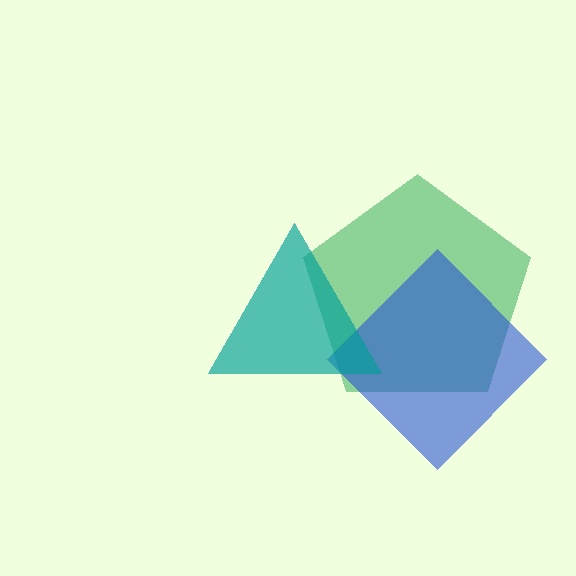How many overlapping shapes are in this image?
There are 3 overlapping shapes in the image.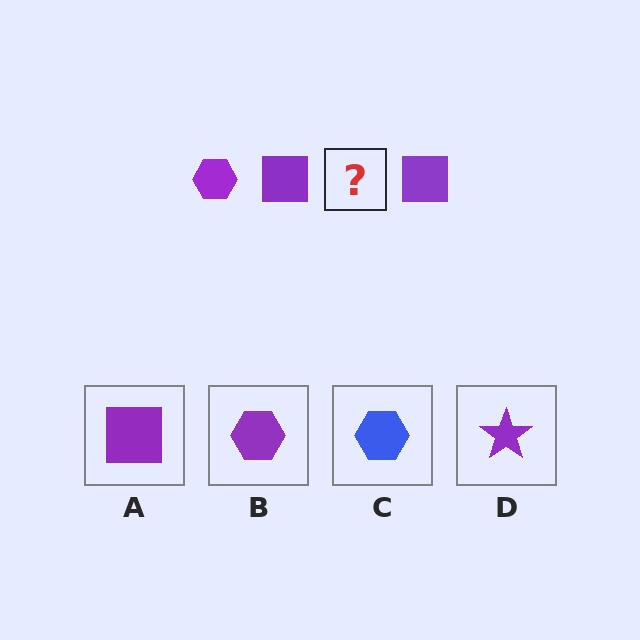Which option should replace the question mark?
Option B.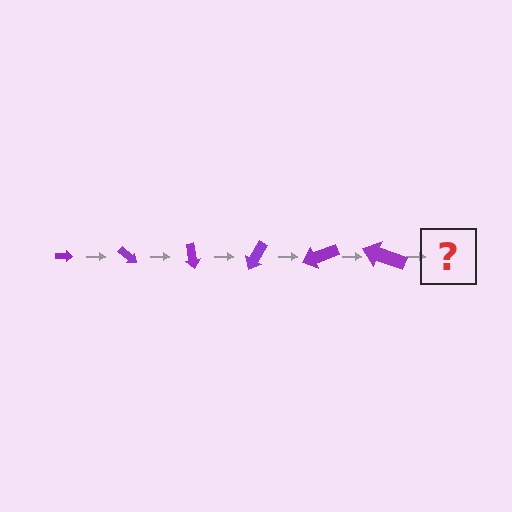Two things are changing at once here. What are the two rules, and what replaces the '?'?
The two rules are that the arrow grows larger each step and it rotates 40 degrees each step. The '?' should be an arrow, larger than the previous one and rotated 240 degrees from the start.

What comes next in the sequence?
The next element should be an arrow, larger than the previous one and rotated 240 degrees from the start.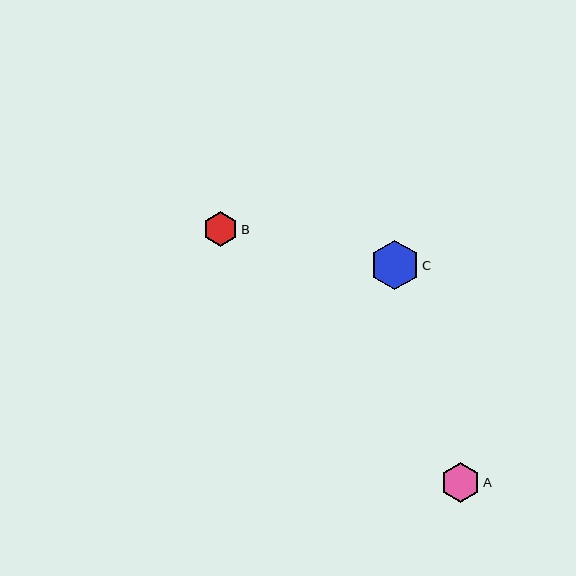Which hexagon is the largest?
Hexagon C is the largest with a size of approximately 49 pixels.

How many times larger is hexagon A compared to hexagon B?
Hexagon A is approximately 1.1 times the size of hexagon B.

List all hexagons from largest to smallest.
From largest to smallest: C, A, B.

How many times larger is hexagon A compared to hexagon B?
Hexagon A is approximately 1.1 times the size of hexagon B.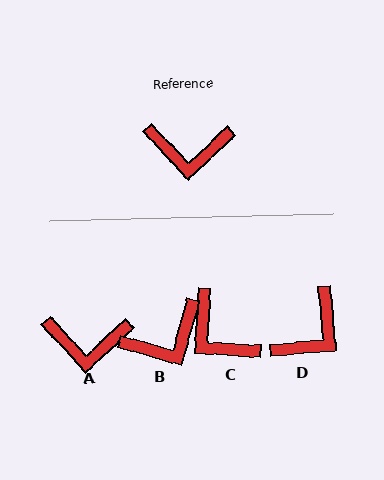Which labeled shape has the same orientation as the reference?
A.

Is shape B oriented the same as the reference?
No, it is off by about 31 degrees.